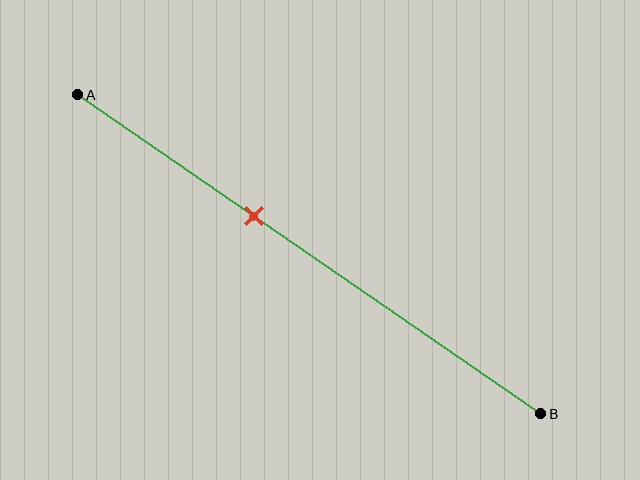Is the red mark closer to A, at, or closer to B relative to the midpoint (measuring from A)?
The red mark is closer to point A than the midpoint of segment AB.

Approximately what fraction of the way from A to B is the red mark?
The red mark is approximately 40% of the way from A to B.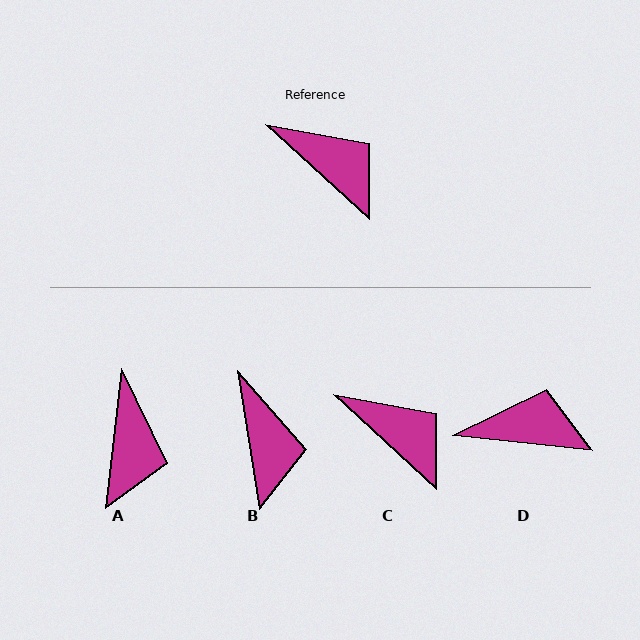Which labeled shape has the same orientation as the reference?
C.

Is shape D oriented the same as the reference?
No, it is off by about 37 degrees.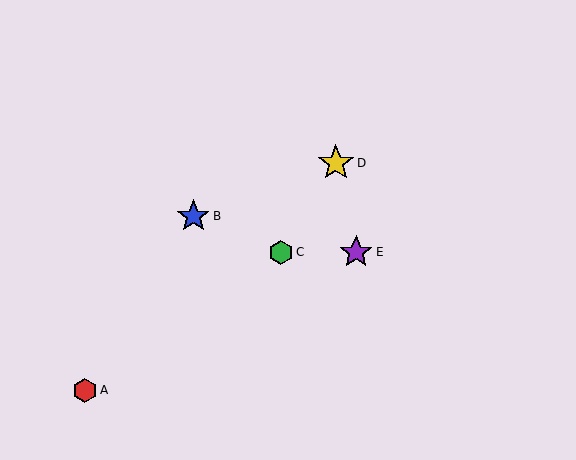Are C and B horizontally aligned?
No, C is at y≈252 and B is at y≈216.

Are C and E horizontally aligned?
Yes, both are at y≈252.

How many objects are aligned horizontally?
2 objects (C, E) are aligned horizontally.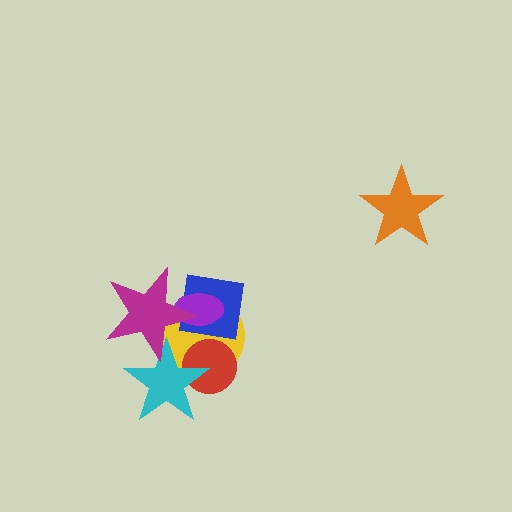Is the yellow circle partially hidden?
Yes, it is partially covered by another shape.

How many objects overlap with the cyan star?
3 objects overlap with the cyan star.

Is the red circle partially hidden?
Yes, it is partially covered by another shape.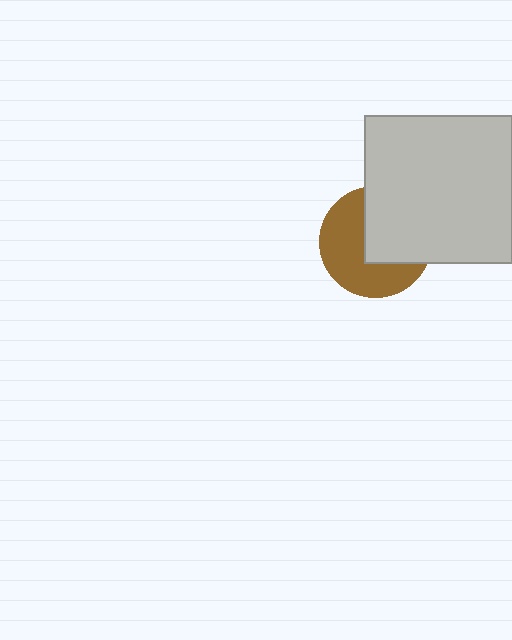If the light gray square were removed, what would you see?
You would see the complete brown circle.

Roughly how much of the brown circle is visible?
About half of it is visible (roughly 54%).